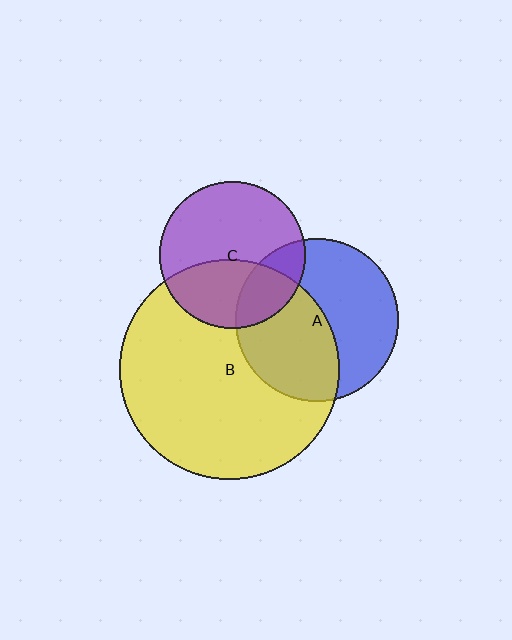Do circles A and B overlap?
Yes.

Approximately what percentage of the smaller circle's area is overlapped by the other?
Approximately 50%.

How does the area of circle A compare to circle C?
Approximately 1.2 times.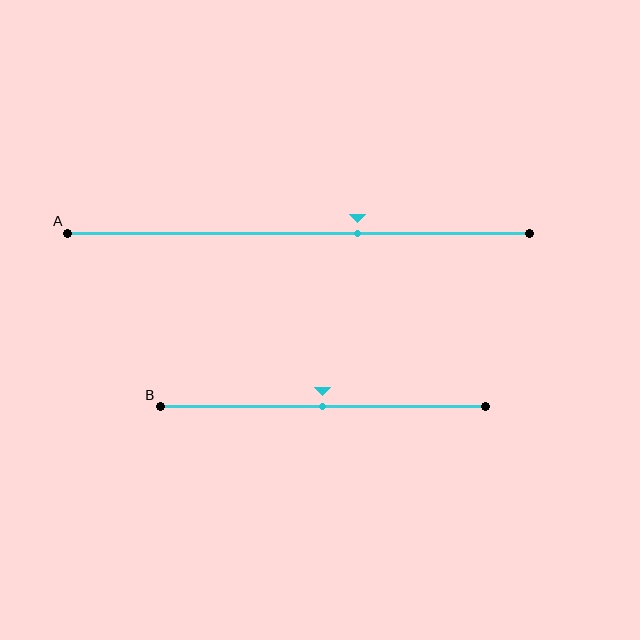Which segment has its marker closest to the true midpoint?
Segment B has its marker closest to the true midpoint.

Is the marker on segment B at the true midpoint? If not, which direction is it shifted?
Yes, the marker on segment B is at the true midpoint.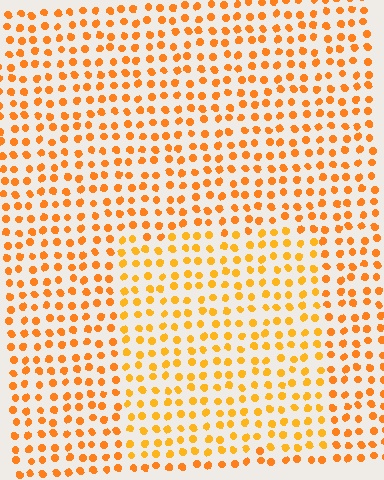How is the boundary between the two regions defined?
The boundary is defined purely by a slight shift in hue (about 14 degrees). Spacing, size, and orientation are identical on both sides.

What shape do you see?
I see a rectangle.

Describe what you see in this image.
The image is filled with small orange elements in a uniform arrangement. A rectangle-shaped region is visible where the elements are tinted to a slightly different hue, forming a subtle color boundary.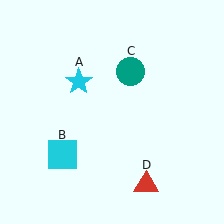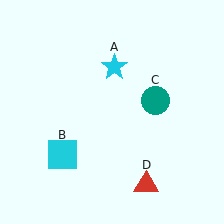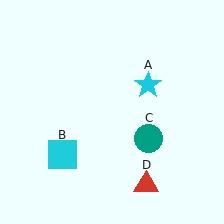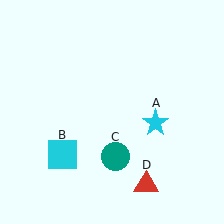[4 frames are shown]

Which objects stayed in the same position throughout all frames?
Cyan square (object B) and red triangle (object D) remained stationary.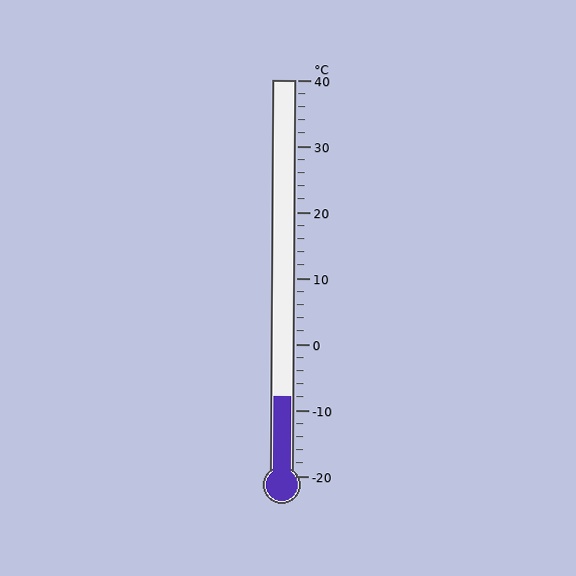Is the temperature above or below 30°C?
The temperature is below 30°C.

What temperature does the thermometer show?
The thermometer shows approximately -8°C.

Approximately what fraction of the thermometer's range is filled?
The thermometer is filled to approximately 20% of its range.